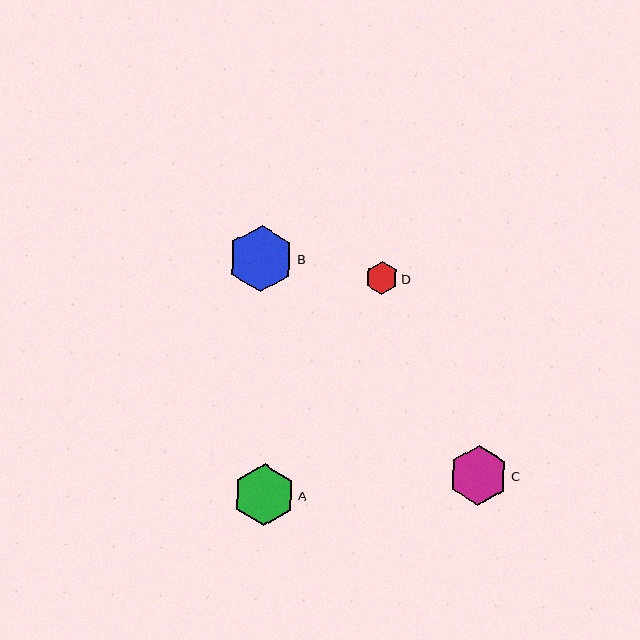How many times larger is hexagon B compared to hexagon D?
Hexagon B is approximately 2.0 times the size of hexagon D.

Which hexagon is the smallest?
Hexagon D is the smallest with a size of approximately 33 pixels.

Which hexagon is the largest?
Hexagon B is the largest with a size of approximately 66 pixels.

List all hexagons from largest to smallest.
From largest to smallest: B, A, C, D.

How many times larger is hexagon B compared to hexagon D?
Hexagon B is approximately 2.0 times the size of hexagon D.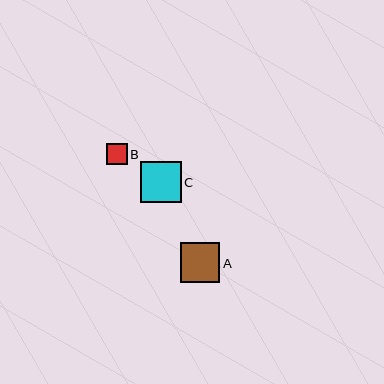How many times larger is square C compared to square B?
Square C is approximately 1.9 times the size of square B.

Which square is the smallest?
Square B is the smallest with a size of approximately 21 pixels.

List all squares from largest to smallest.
From largest to smallest: C, A, B.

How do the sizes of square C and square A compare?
Square C and square A are approximately the same size.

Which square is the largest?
Square C is the largest with a size of approximately 41 pixels.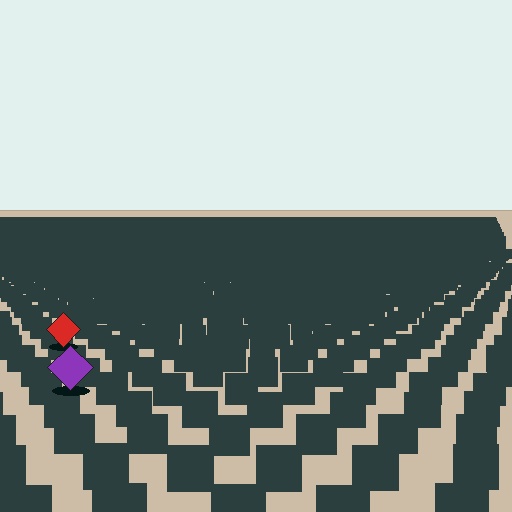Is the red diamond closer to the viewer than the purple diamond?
No. The purple diamond is closer — you can tell from the texture gradient: the ground texture is coarser near it.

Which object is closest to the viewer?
The purple diamond is closest. The texture marks near it are larger and more spread out.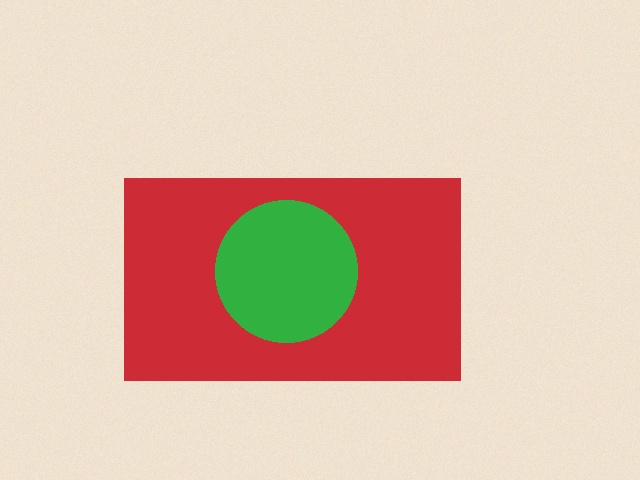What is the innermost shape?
The green circle.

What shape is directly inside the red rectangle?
The green circle.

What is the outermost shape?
The red rectangle.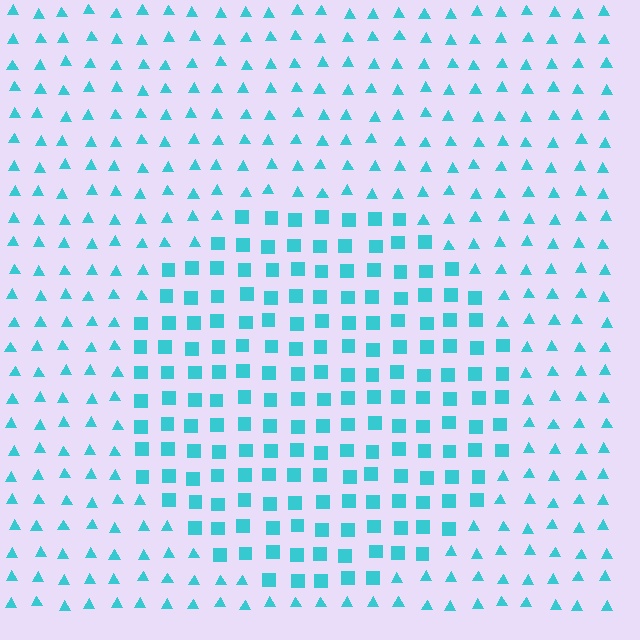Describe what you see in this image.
The image is filled with small cyan elements arranged in a uniform grid. A circle-shaped region contains squares, while the surrounding area contains triangles. The boundary is defined purely by the change in element shape.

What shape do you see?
I see a circle.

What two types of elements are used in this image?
The image uses squares inside the circle region and triangles outside it.